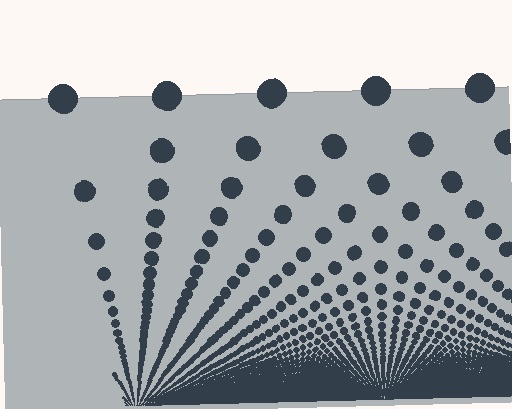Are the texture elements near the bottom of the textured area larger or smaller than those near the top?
Smaller. The gradient is inverted — elements near the bottom are smaller and denser.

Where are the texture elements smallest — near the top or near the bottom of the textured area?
Near the bottom.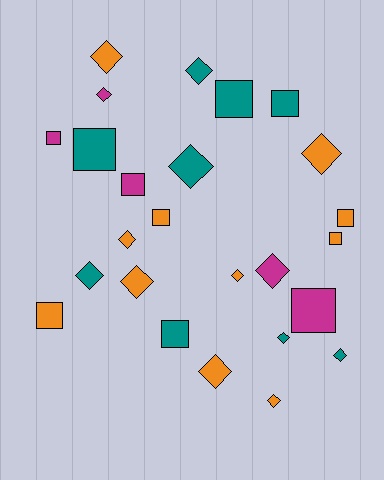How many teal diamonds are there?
There are 5 teal diamonds.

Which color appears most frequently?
Orange, with 11 objects.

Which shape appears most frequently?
Diamond, with 14 objects.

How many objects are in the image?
There are 25 objects.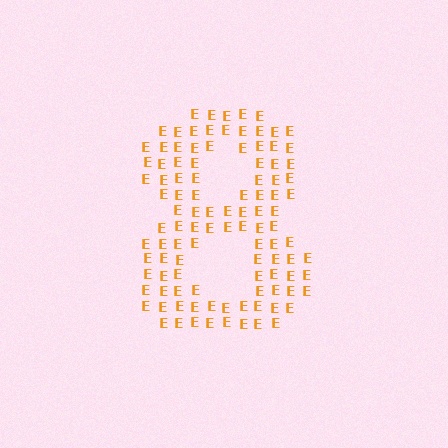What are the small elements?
The small elements are letter E's.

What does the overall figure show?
The overall figure shows the digit 8.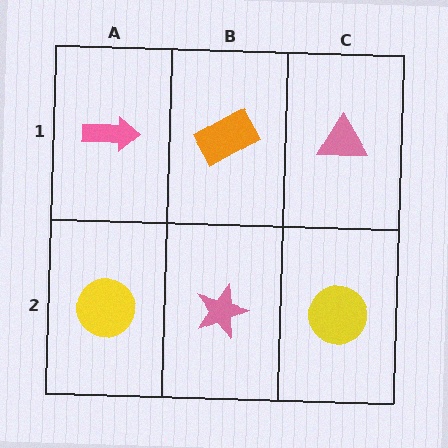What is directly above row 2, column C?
A pink triangle.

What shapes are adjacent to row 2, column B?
An orange rectangle (row 1, column B), a yellow circle (row 2, column A), a yellow circle (row 2, column C).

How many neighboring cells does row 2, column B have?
3.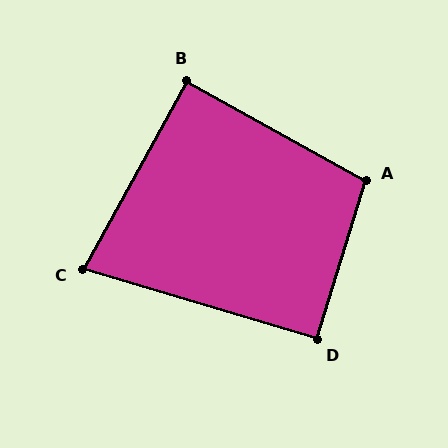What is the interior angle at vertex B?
Approximately 90 degrees (approximately right).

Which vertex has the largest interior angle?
A, at approximately 102 degrees.